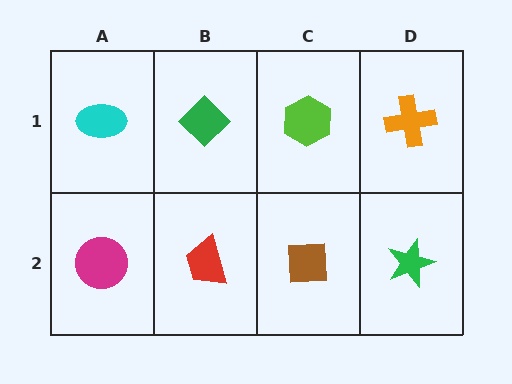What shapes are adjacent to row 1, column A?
A magenta circle (row 2, column A), a green diamond (row 1, column B).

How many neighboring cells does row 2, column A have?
2.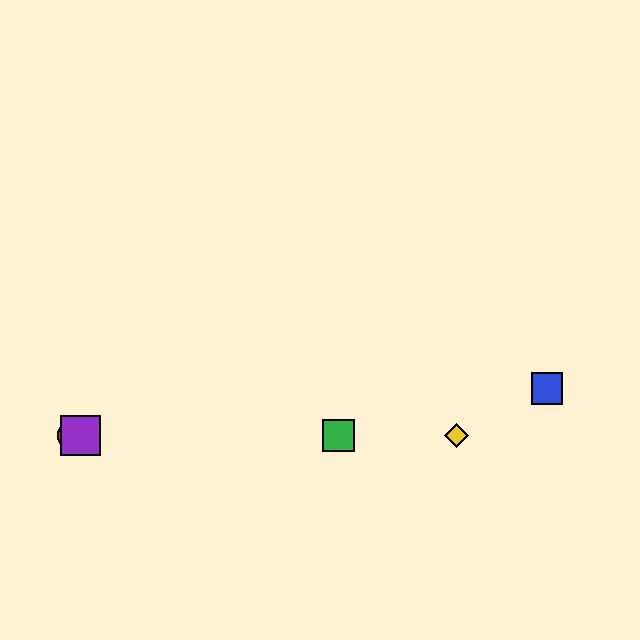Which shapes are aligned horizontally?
The red circle, the green square, the yellow diamond, the purple square are aligned horizontally.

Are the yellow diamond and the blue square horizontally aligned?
No, the yellow diamond is at y≈435 and the blue square is at y≈389.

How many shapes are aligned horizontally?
4 shapes (the red circle, the green square, the yellow diamond, the purple square) are aligned horizontally.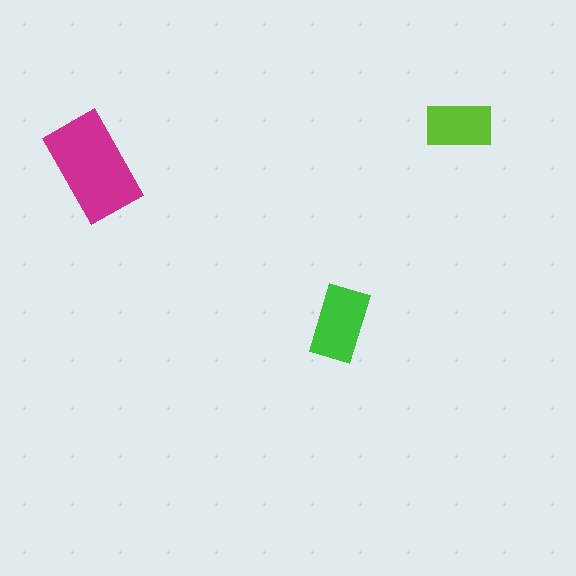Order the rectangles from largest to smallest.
the magenta one, the green one, the lime one.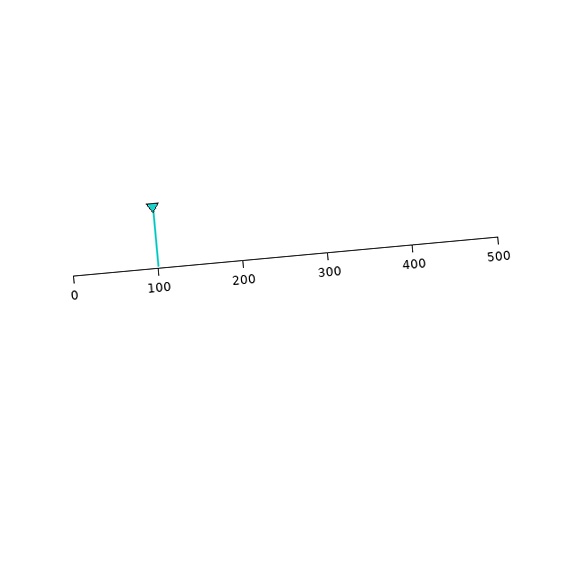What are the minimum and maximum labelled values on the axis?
The axis runs from 0 to 500.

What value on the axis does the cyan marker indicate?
The marker indicates approximately 100.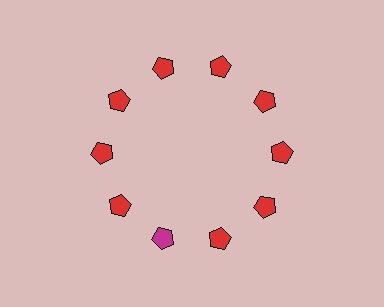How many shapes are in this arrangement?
There are 10 shapes arranged in a ring pattern.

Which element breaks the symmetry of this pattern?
The magenta pentagon at roughly the 7 o'clock position breaks the symmetry. All other shapes are red pentagons.